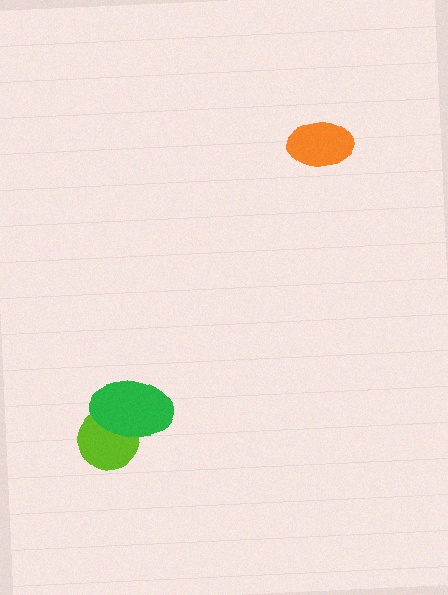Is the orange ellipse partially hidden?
No, no other shape covers it.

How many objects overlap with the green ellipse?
1 object overlaps with the green ellipse.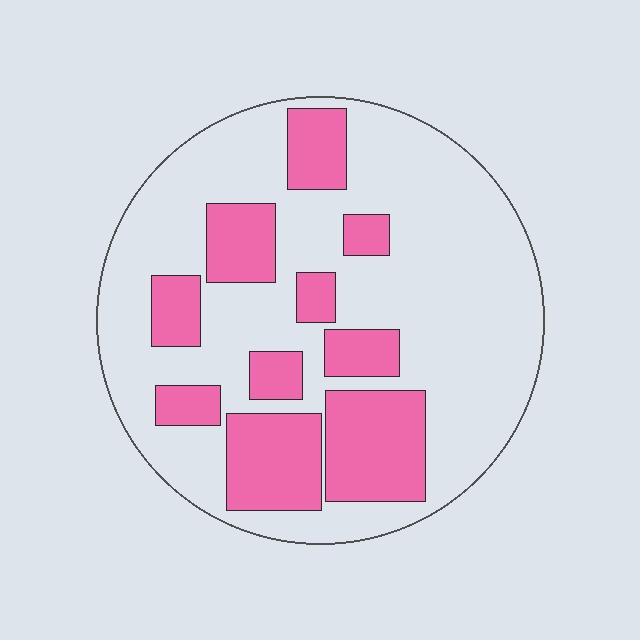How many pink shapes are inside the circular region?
10.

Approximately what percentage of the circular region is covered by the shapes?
Approximately 30%.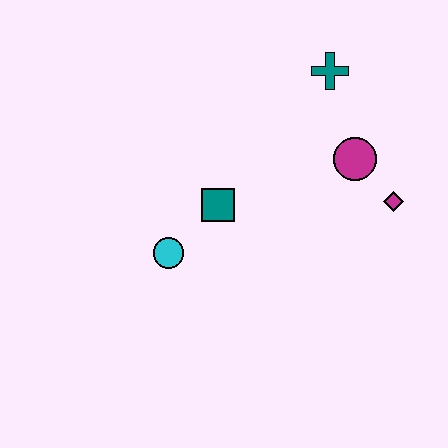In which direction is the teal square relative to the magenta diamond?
The teal square is to the left of the magenta diamond.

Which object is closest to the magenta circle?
The magenta diamond is closest to the magenta circle.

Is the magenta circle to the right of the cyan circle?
Yes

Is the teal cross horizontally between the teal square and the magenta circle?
Yes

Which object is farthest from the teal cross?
The cyan circle is farthest from the teal cross.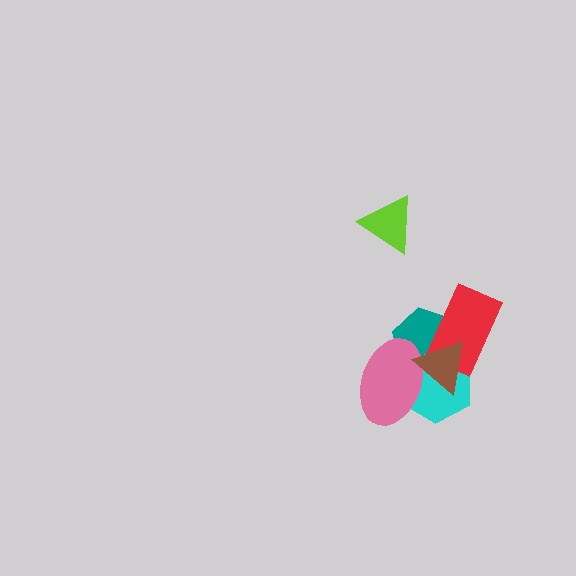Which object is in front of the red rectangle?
The brown triangle is in front of the red rectangle.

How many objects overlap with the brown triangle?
4 objects overlap with the brown triangle.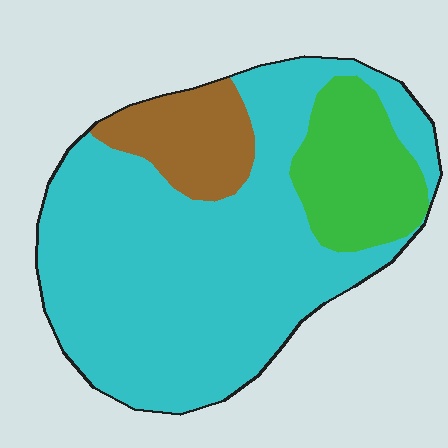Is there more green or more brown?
Green.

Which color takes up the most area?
Cyan, at roughly 70%.